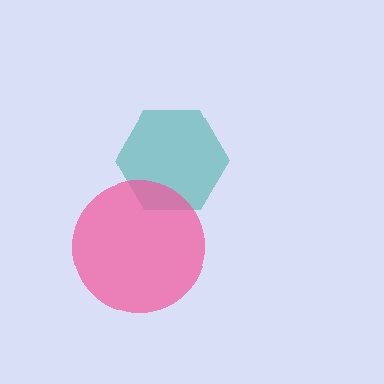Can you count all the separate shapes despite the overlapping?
Yes, there are 2 separate shapes.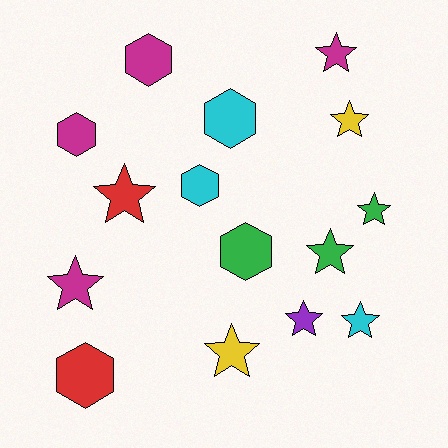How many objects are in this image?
There are 15 objects.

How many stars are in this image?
There are 9 stars.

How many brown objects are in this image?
There are no brown objects.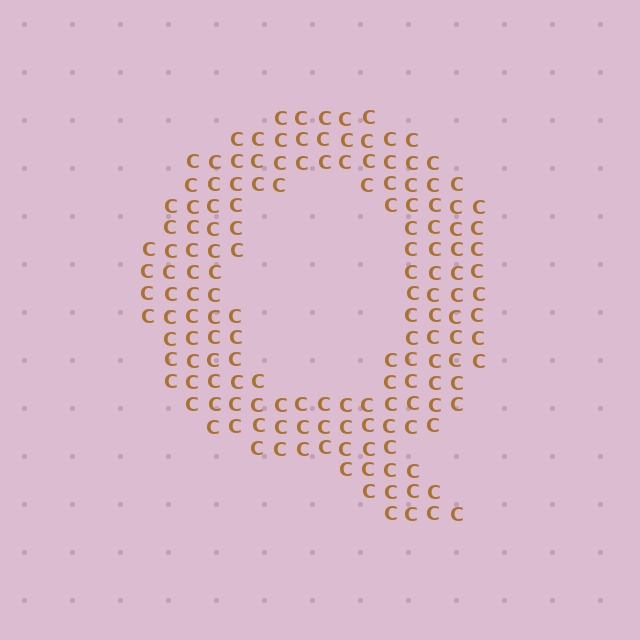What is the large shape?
The large shape is the letter Q.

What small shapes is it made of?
It is made of small letter C's.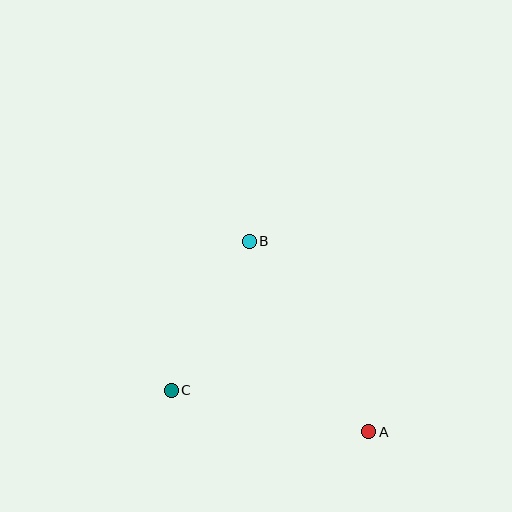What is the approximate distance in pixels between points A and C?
The distance between A and C is approximately 202 pixels.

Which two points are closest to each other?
Points B and C are closest to each other.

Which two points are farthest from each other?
Points A and B are farthest from each other.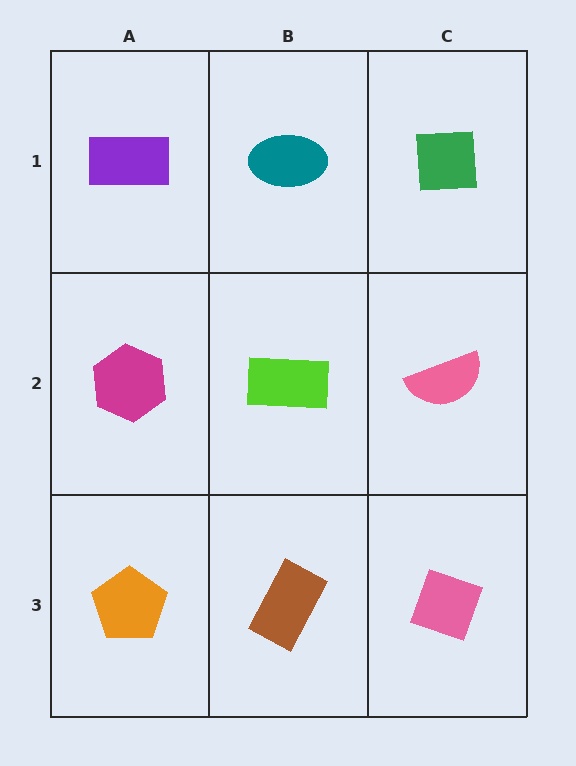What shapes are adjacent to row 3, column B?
A lime rectangle (row 2, column B), an orange pentagon (row 3, column A), a pink diamond (row 3, column C).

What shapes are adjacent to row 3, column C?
A pink semicircle (row 2, column C), a brown rectangle (row 3, column B).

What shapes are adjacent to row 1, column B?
A lime rectangle (row 2, column B), a purple rectangle (row 1, column A), a green square (row 1, column C).